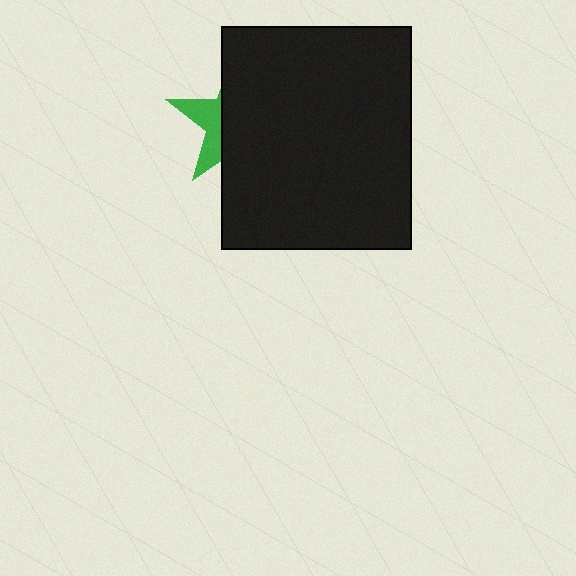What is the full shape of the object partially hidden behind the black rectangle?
The partially hidden object is a green star.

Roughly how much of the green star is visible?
A small part of it is visible (roughly 32%).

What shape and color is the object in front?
The object in front is a black rectangle.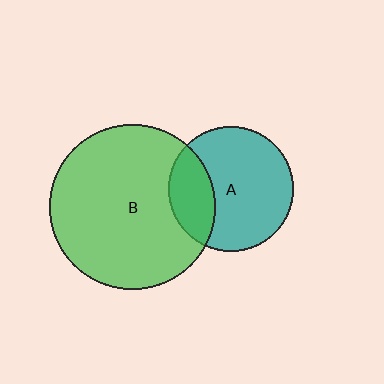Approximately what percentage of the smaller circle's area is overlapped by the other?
Approximately 25%.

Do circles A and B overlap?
Yes.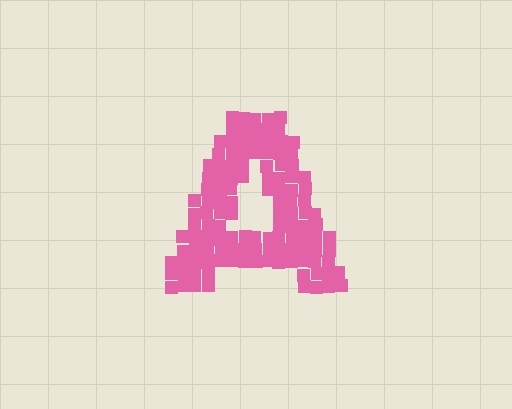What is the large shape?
The large shape is the letter A.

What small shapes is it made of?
It is made of small squares.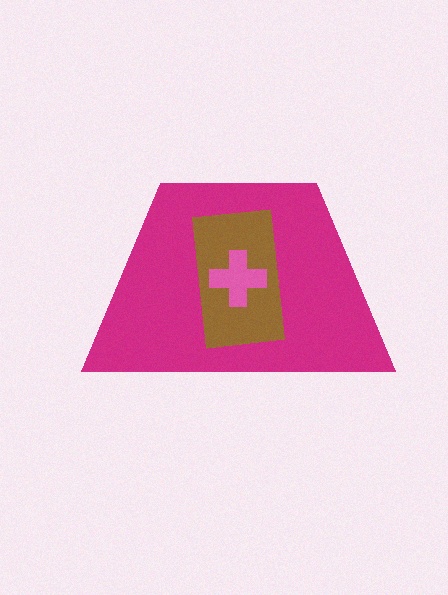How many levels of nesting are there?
3.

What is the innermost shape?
The pink cross.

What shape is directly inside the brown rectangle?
The pink cross.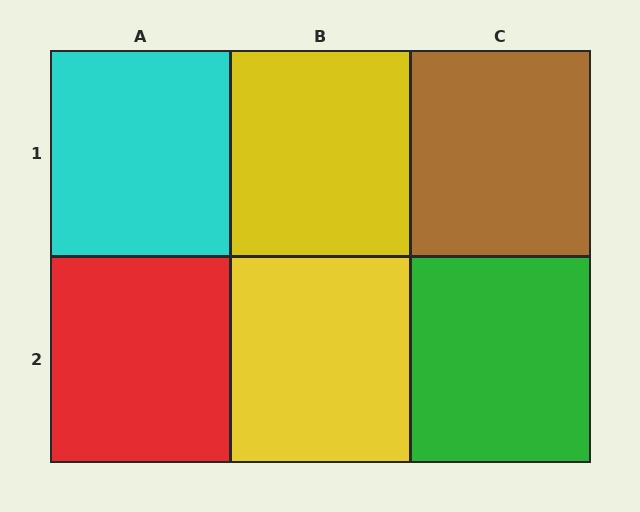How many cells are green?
1 cell is green.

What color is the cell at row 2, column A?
Red.